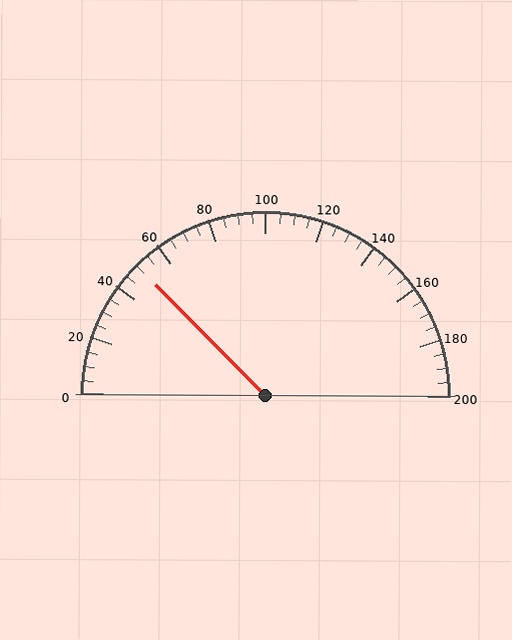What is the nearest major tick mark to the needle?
The nearest major tick mark is 40.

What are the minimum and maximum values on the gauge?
The gauge ranges from 0 to 200.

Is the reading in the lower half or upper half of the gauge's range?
The reading is in the lower half of the range (0 to 200).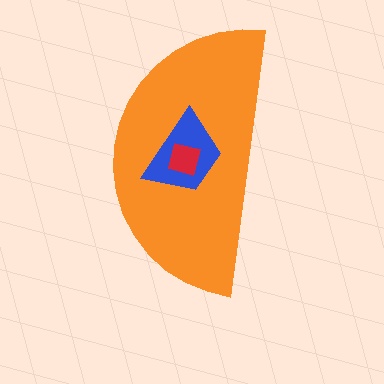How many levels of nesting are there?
3.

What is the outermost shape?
The orange semicircle.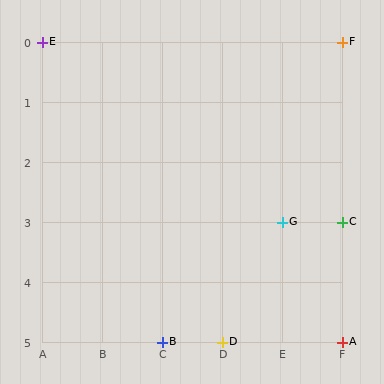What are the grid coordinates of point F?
Point F is at grid coordinates (F, 0).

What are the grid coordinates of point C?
Point C is at grid coordinates (F, 3).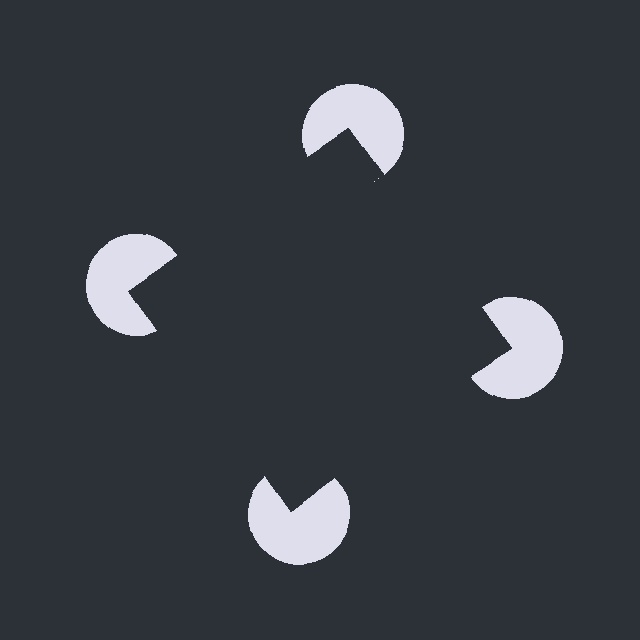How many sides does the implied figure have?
4 sides.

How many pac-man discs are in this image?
There are 4 — one at each vertex of the illusory square.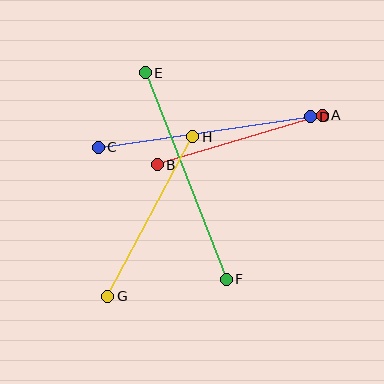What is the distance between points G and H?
The distance is approximately 181 pixels.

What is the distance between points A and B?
The distance is approximately 172 pixels.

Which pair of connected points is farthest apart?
Points E and F are farthest apart.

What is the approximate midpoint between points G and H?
The midpoint is at approximately (150, 217) pixels.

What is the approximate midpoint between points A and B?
The midpoint is at approximately (240, 140) pixels.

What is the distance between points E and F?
The distance is approximately 222 pixels.